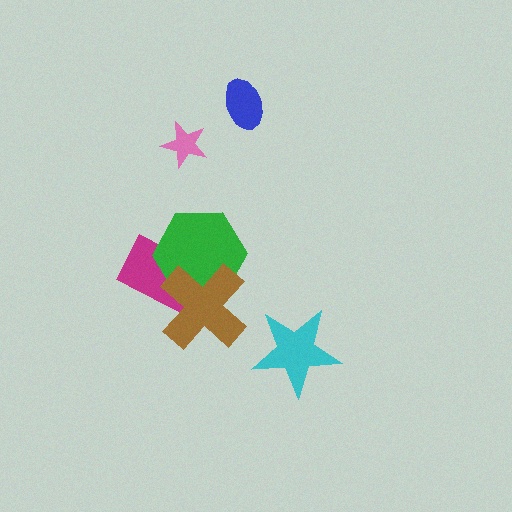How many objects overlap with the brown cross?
2 objects overlap with the brown cross.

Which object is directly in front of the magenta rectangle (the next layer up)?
The green hexagon is directly in front of the magenta rectangle.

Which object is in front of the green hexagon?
The brown cross is in front of the green hexagon.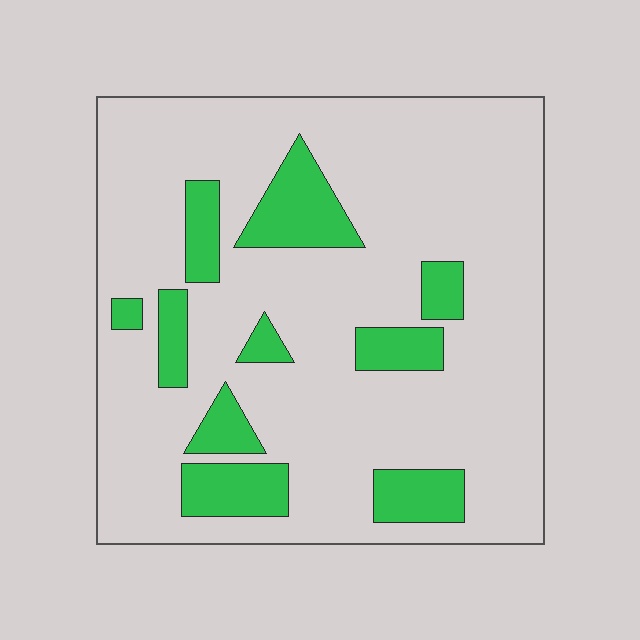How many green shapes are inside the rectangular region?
10.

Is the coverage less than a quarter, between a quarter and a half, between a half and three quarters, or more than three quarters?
Less than a quarter.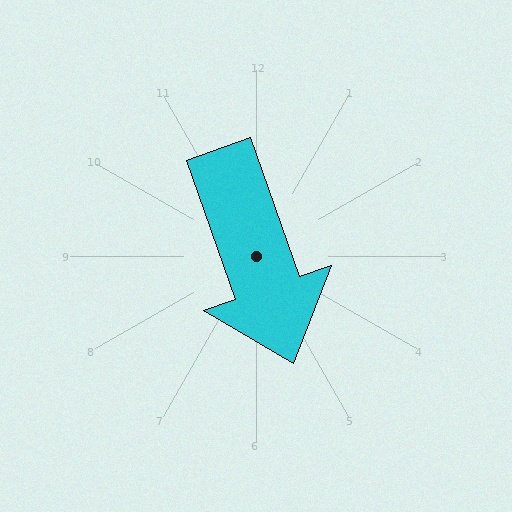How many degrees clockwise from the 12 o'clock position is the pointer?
Approximately 161 degrees.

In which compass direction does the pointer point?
South.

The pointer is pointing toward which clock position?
Roughly 5 o'clock.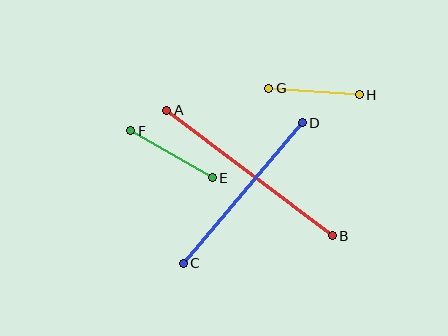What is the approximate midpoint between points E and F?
The midpoint is at approximately (172, 154) pixels.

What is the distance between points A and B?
The distance is approximately 207 pixels.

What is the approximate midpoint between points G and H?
The midpoint is at approximately (314, 91) pixels.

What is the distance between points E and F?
The distance is approximately 94 pixels.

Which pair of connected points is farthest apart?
Points A and B are farthest apart.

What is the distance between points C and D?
The distance is approximately 184 pixels.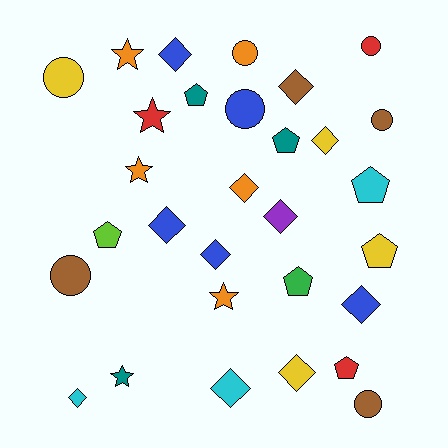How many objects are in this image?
There are 30 objects.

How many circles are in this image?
There are 7 circles.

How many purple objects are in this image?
There is 1 purple object.